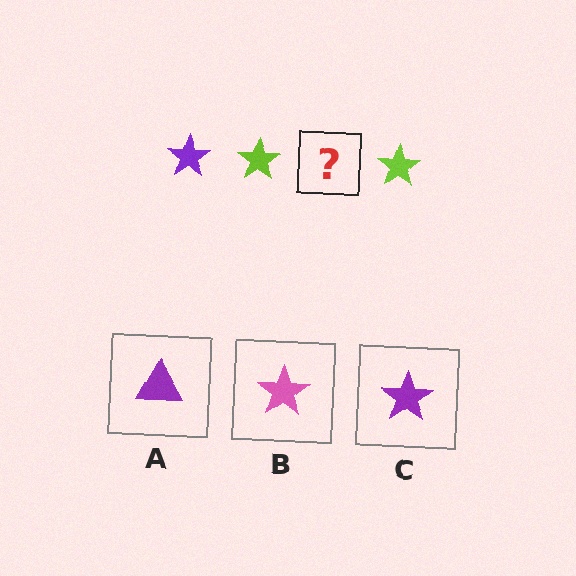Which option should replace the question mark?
Option C.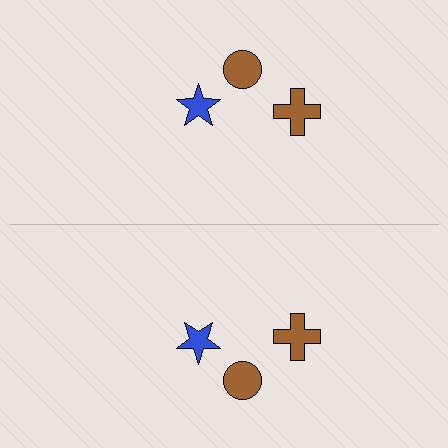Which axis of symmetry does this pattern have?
The pattern has a horizontal axis of symmetry running through the center of the image.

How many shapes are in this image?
There are 6 shapes in this image.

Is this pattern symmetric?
Yes, this pattern has bilateral (reflection) symmetry.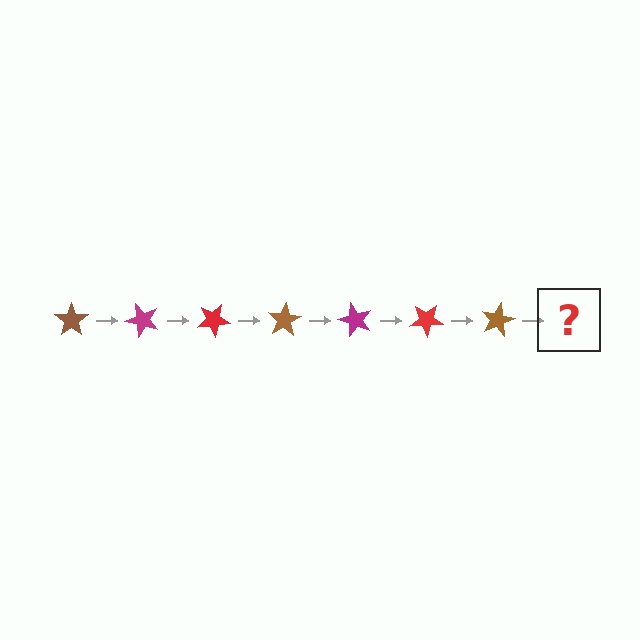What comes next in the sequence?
The next element should be a magenta star, rotated 350 degrees from the start.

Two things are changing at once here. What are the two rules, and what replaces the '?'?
The two rules are that it rotates 50 degrees each step and the color cycles through brown, magenta, and red. The '?' should be a magenta star, rotated 350 degrees from the start.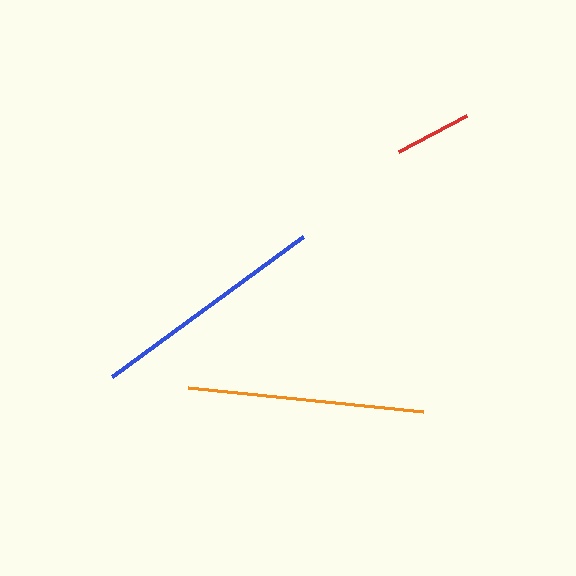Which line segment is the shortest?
The red line is the shortest at approximately 77 pixels.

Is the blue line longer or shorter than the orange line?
The blue line is longer than the orange line.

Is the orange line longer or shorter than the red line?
The orange line is longer than the red line.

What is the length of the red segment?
The red segment is approximately 77 pixels long.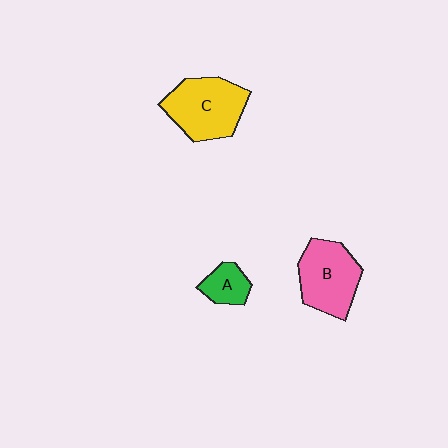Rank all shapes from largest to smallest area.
From largest to smallest: C (yellow), B (pink), A (green).